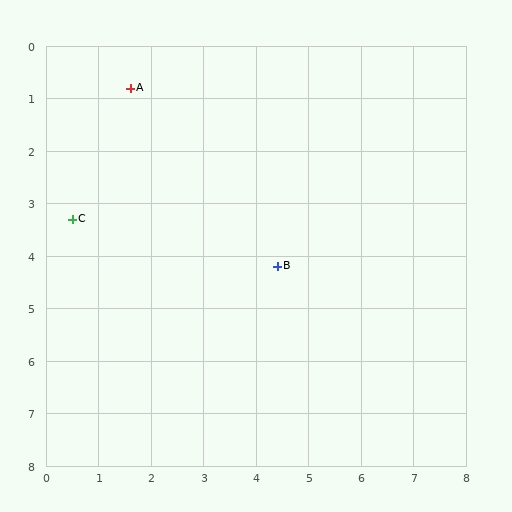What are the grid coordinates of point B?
Point B is at approximately (4.4, 4.2).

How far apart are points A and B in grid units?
Points A and B are about 4.4 grid units apart.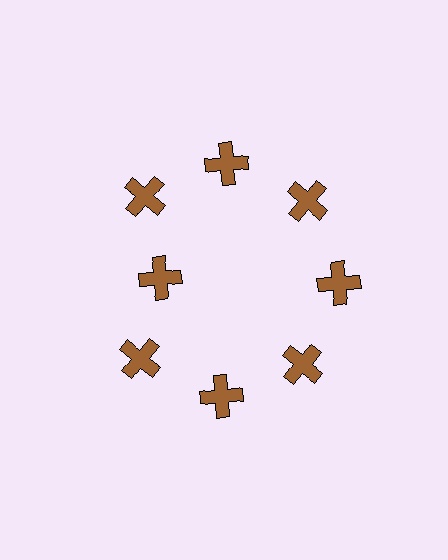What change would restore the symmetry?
The symmetry would be restored by moving it outward, back onto the ring so that all 8 crosses sit at equal angles and equal distance from the center.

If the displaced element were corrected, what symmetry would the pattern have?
It would have 8-fold rotational symmetry — the pattern would map onto itself every 45 degrees.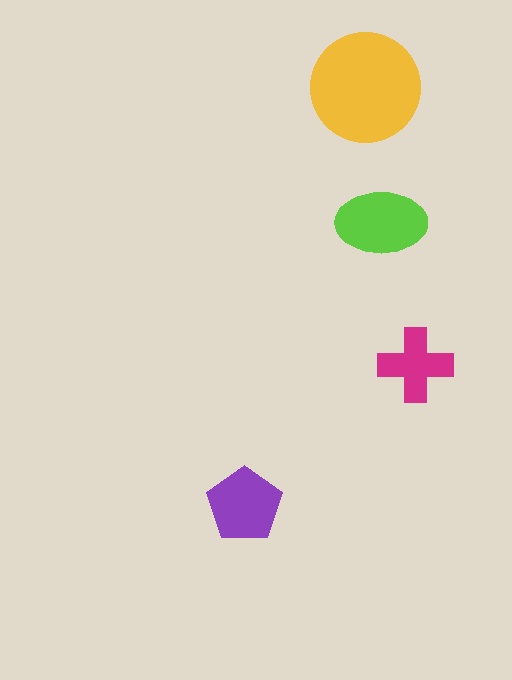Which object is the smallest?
The magenta cross.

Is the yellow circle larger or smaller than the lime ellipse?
Larger.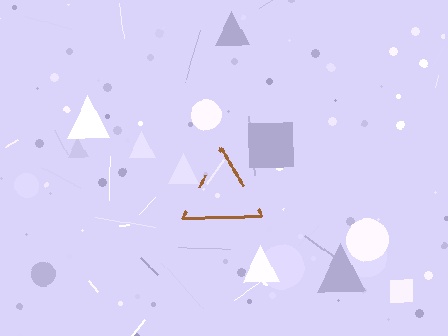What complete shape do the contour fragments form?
The contour fragments form a triangle.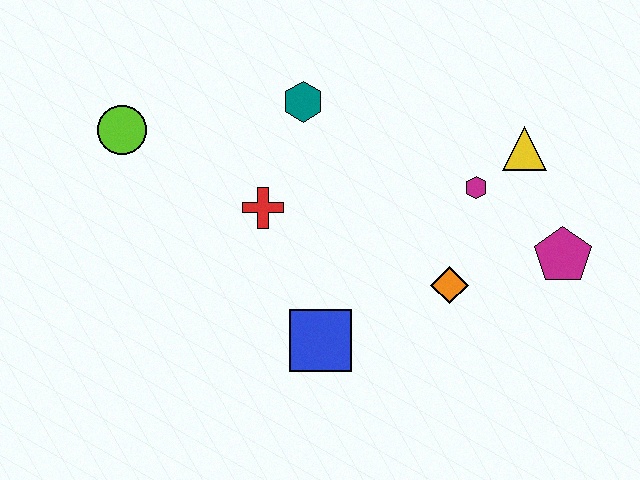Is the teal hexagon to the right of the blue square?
No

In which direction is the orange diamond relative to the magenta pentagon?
The orange diamond is to the left of the magenta pentagon.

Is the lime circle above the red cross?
Yes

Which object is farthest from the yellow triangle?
The lime circle is farthest from the yellow triangle.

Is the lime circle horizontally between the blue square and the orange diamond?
No